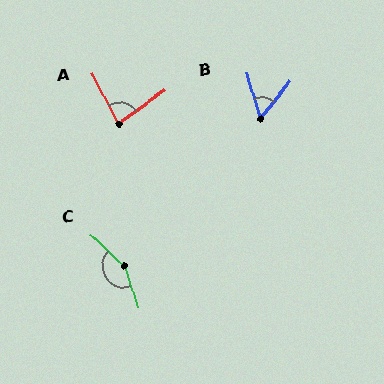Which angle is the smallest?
B, at approximately 55 degrees.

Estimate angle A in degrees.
Approximately 82 degrees.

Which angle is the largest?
C, at approximately 151 degrees.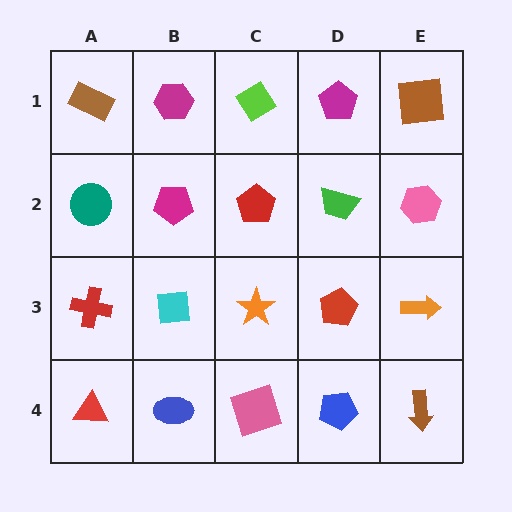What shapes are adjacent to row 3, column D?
A green trapezoid (row 2, column D), a blue pentagon (row 4, column D), an orange star (row 3, column C), an orange arrow (row 3, column E).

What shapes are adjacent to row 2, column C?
A lime diamond (row 1, column C), an orange star (row 3, column C), a magenta pentagon (row 2, column B), a green trapezoid (row 2, column D).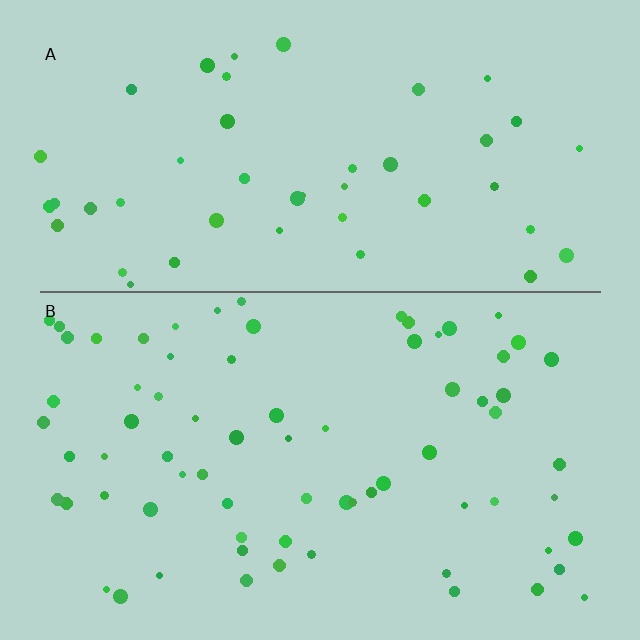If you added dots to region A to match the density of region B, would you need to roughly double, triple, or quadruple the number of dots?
Approximately double.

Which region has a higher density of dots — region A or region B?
B (the bottom).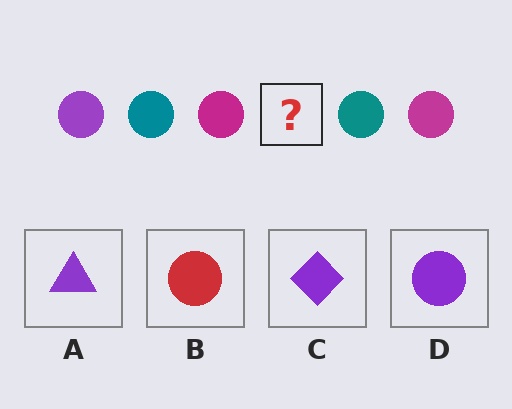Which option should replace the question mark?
Option D.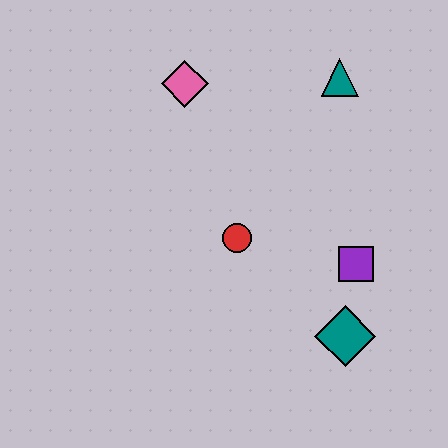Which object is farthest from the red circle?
The teal triangle is farthest from the red circle.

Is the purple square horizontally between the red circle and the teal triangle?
No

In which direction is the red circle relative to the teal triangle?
The red circle is below the teal triangle.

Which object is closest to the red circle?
The purple square is closest to the red circle.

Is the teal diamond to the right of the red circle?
Yes